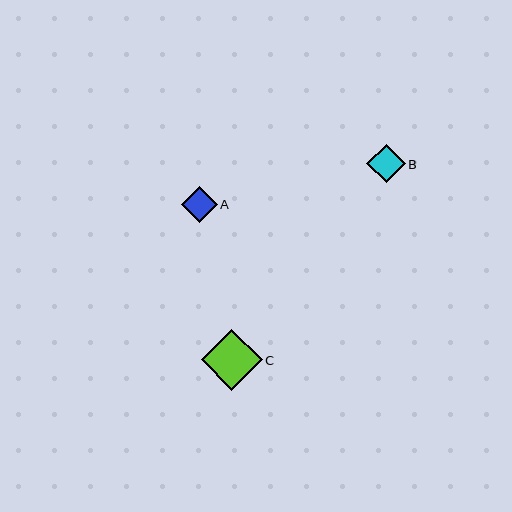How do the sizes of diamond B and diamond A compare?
Diamond B and diamond A are approximately the same size.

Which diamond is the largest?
Diamond C is the largest with a size of approximately 61 pixels.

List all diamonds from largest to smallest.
From largest to smallest: C, B, A.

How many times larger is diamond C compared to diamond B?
Diamond C is approximately 1.6 times the size of diamond B.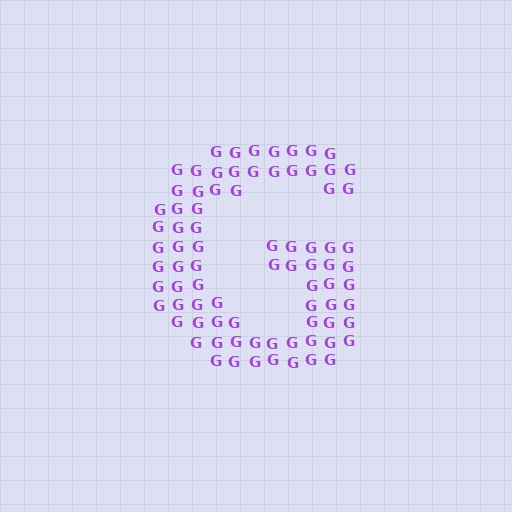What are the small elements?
The small elements are letter G's.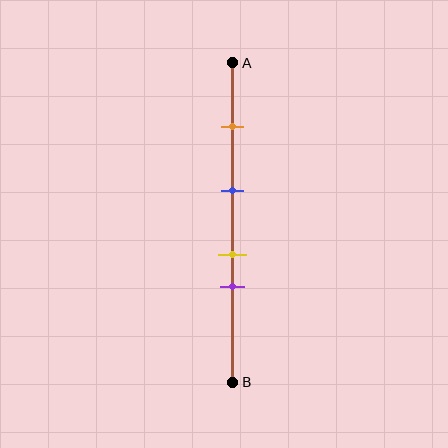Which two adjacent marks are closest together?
The yellow and purple marks are the closest adjacent pair.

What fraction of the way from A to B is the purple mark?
The purple mark is approximately 70% (0.7) of the way from A to B.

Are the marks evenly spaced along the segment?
No, the marks are not evenly spaced.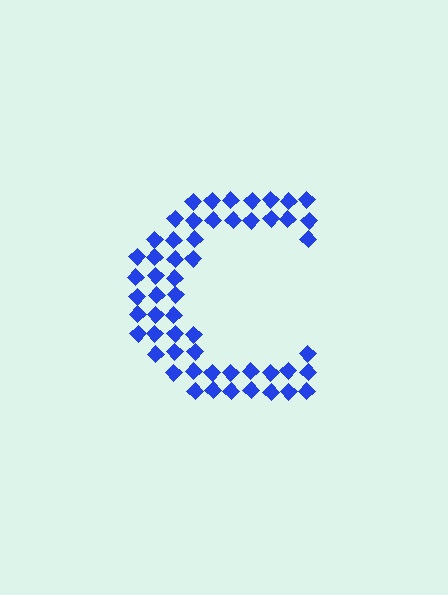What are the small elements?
The small elements are diamonds.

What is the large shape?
The large shape is the letter C.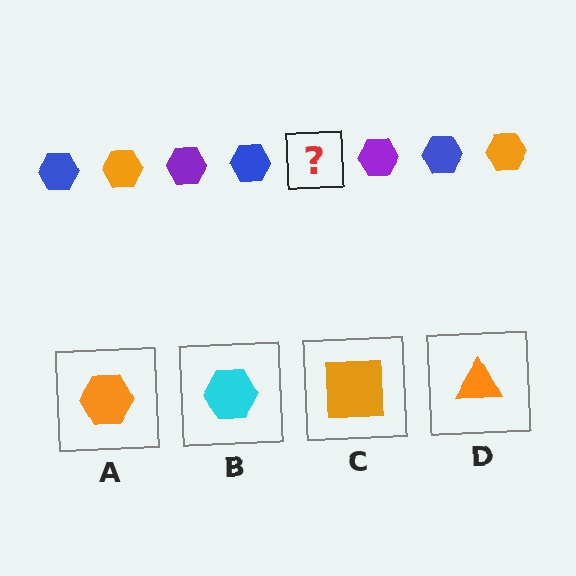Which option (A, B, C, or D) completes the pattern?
A.